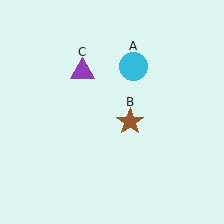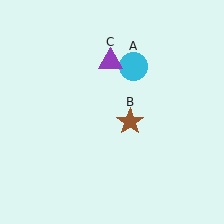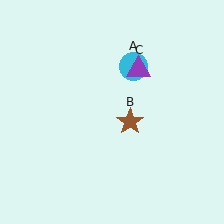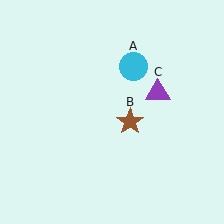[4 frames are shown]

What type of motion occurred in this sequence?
The purple triangle (object C) rotated clockwise around the center of the scene.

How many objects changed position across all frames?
1 object changed position: purple triangle (object C).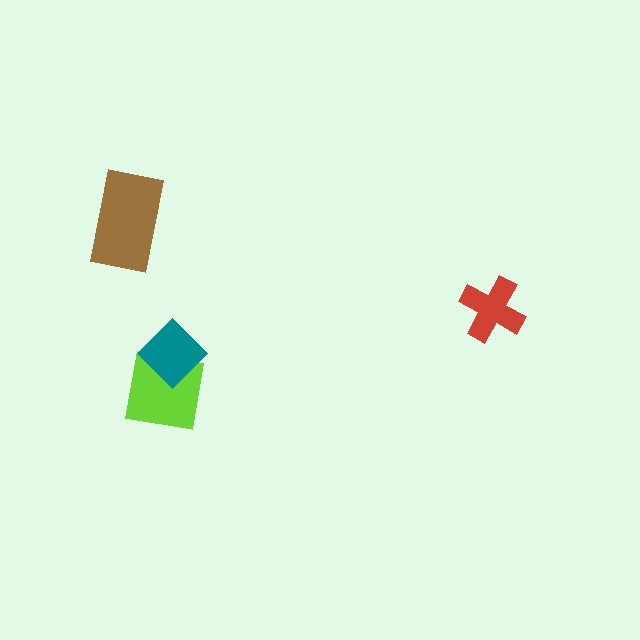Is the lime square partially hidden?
Yes, it is partially covered by another shape.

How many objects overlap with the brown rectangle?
0 objects overlap with the brown rectangle.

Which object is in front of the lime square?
The teal diamond is in front of the lime square.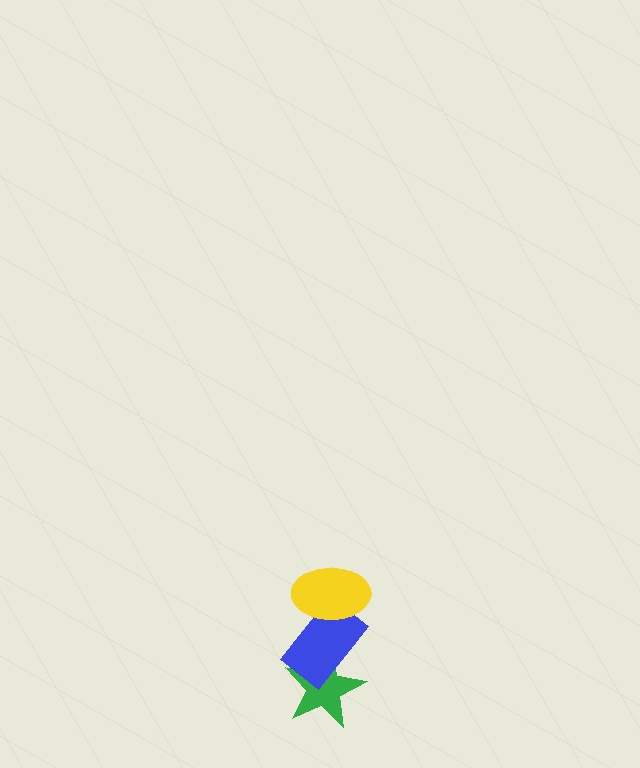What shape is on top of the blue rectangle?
The yellow ellipse is on top of the blue rectangle.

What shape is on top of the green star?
The blue rectangle is on top of the green star.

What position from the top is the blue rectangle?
The blue rectangle is 2nd from the top.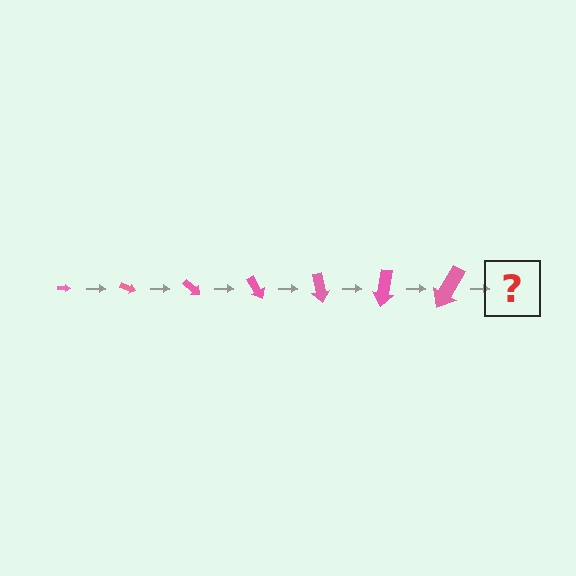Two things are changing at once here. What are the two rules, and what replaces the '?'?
The two rules are that the arrow grows larger each step and it rotates 20 degrees each step. The '?' should be an arrow, larger than the previous one and rotated 140 degrees from the start.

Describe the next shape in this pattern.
It should be an arrow, larger than the previous one and rotated 140 degrees from the start.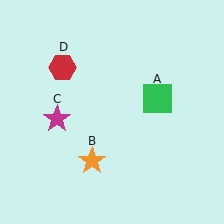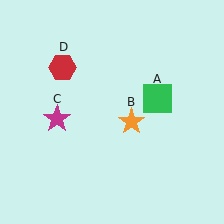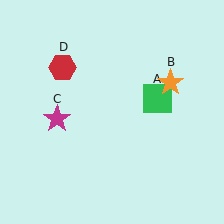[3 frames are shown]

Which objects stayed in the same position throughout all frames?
Green square (object A) and magenta star (object C) and red hexagon (object D) remained stationary.